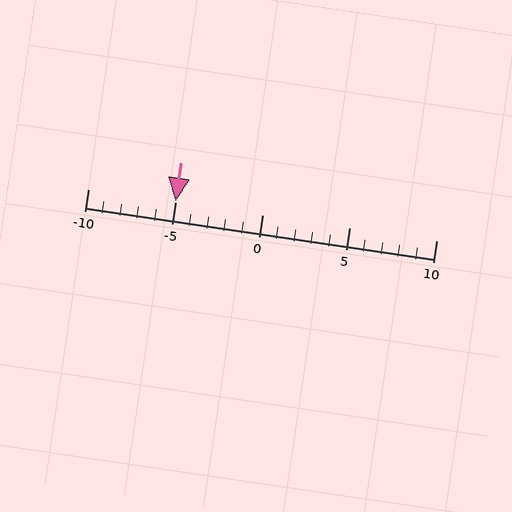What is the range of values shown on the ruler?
The ruler shows values from -10 to 10.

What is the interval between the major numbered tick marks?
The major tick marks are spaced 5 units apart.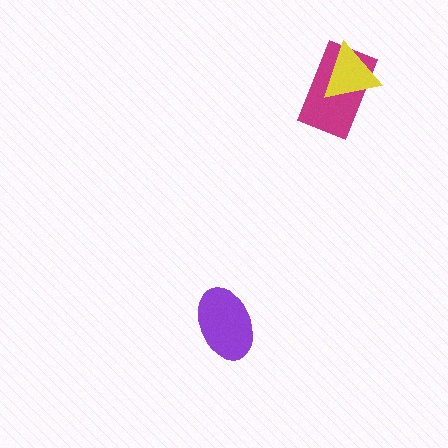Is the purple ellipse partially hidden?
No, no other shape covers it.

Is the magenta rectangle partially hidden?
Yes, it is partially covered by another shape.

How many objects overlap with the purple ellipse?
0 objects overlap with the purple ellipse.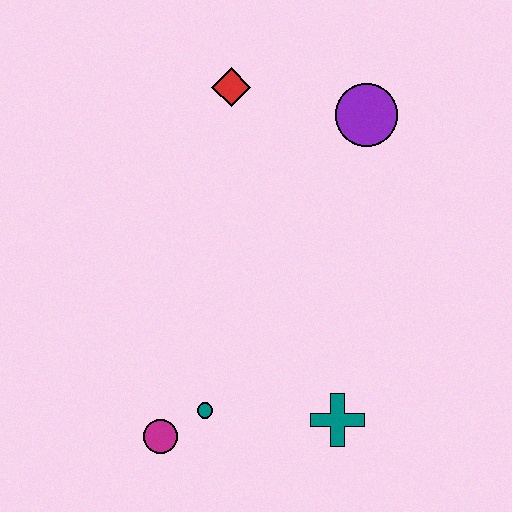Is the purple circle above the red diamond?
No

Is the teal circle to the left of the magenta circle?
No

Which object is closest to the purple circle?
The red diamond is closest to the purple circle.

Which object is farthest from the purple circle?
The magenta circle is farthest from the purple circle.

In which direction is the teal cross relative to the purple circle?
The teal cross is below the purple circle.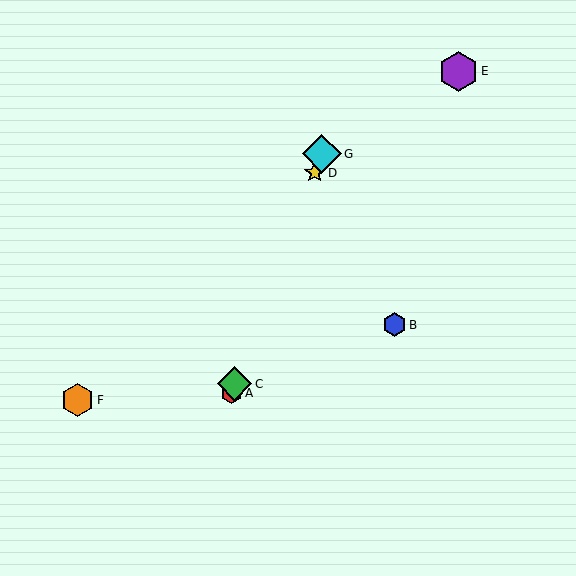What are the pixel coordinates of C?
Object C is at (235, 384).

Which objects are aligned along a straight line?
Objects A, C, D, G are aligned along a straight line.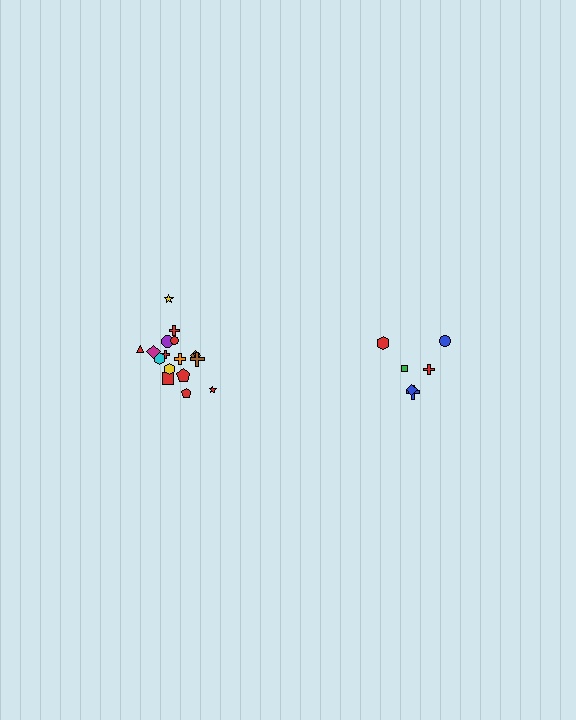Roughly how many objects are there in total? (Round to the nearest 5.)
Roughly 25 objects in total.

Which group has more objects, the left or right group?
The left group.